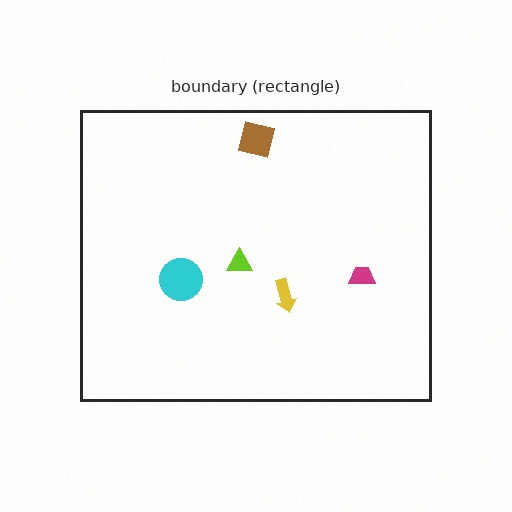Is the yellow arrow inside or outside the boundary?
Inside.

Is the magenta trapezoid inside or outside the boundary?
Inside.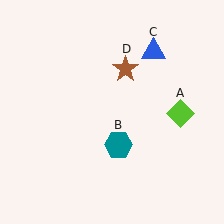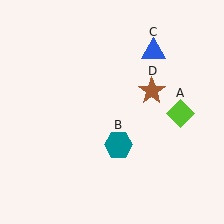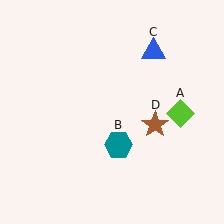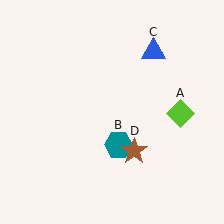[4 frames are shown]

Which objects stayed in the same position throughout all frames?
Lime diamond (object A) and teal hexagon (object B) and blue triangle (object C) remained stationary.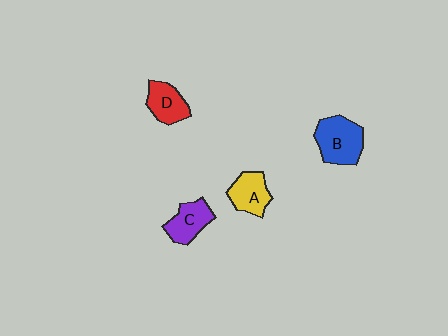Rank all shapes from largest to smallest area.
From largest to smallest: B (blue), C (purple), A (yellow), D (red).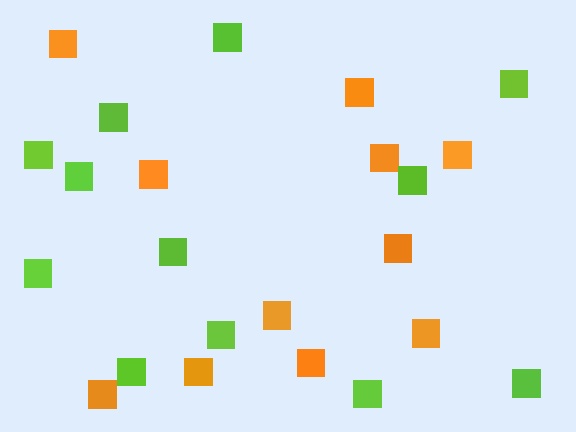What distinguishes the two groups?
There are 2 groups: one group of orange squares (11) and one group of lime squares (12).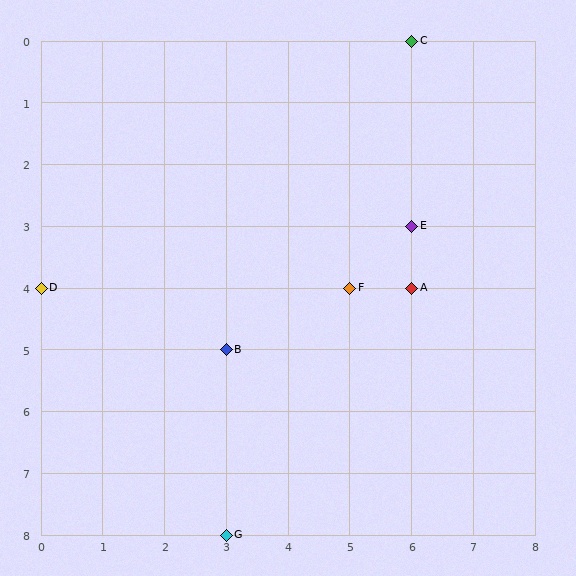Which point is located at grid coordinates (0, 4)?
Point D is at (0, 4).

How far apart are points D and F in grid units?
Points D and F are 5 columns apart.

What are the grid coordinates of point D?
Point D is at grid coordinates (0, 4).